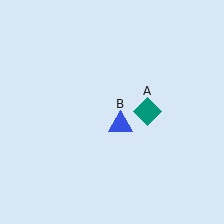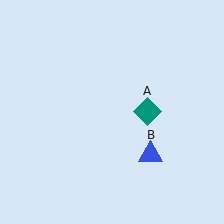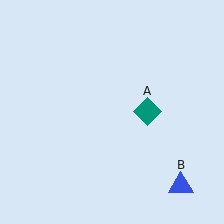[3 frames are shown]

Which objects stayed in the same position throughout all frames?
Teal diamond (object A) remained stationary.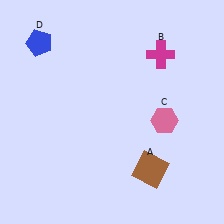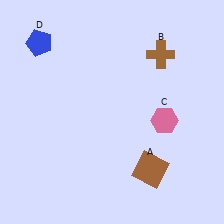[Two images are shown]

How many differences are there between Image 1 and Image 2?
There is 1 difference between the two images.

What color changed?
The cross (B) changed from magenta in Image 1 to brown in Image 2.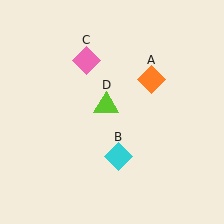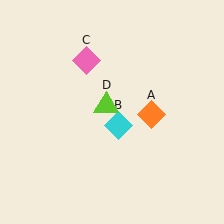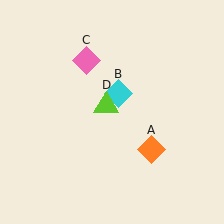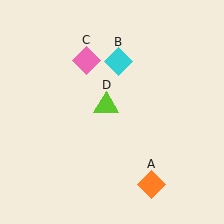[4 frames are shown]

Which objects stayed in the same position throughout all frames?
Pink diamond (object C) and lime triangle (object D) remained stationary.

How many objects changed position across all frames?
2 objects changed position: orange diamond (object A), cyan diamond (object B).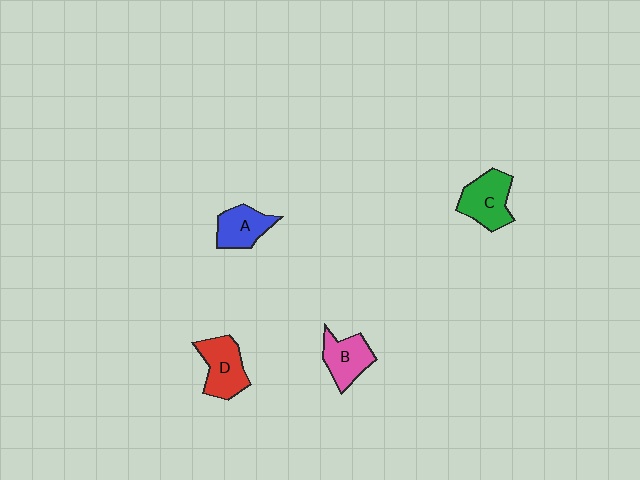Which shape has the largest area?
Shape C (green).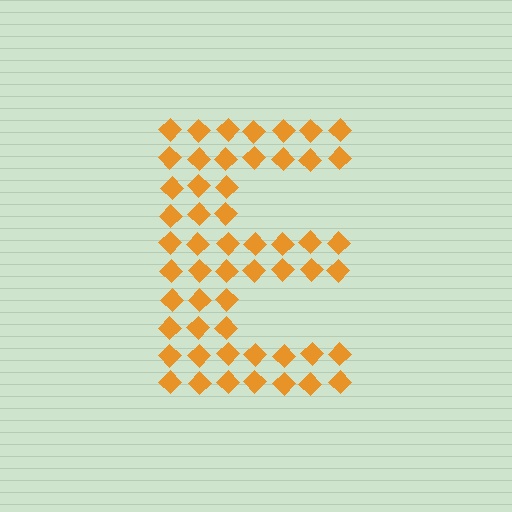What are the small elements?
The small elements are diamonds.